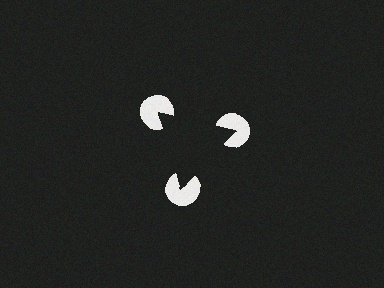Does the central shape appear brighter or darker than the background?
It typically appears slightly darker than the background, even though no actual brightness change is drawn.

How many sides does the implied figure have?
3 sides.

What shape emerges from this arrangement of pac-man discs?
An illusory triangle — its edges are inferred from the aligned wedge cuts in the pac-man discs, not physically drawn.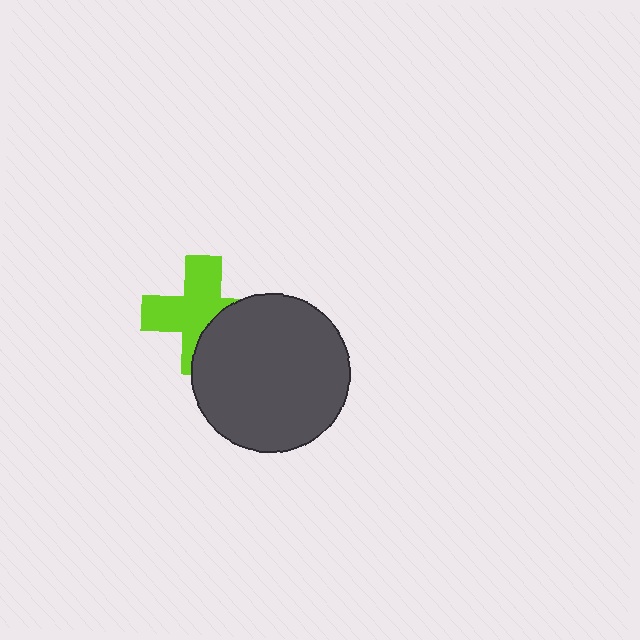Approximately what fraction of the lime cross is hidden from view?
Roughly 35% of the lime cross is hidden behind the dark gray circle.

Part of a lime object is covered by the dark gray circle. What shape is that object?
It is a cross.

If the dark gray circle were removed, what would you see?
You would see the complete lime cross.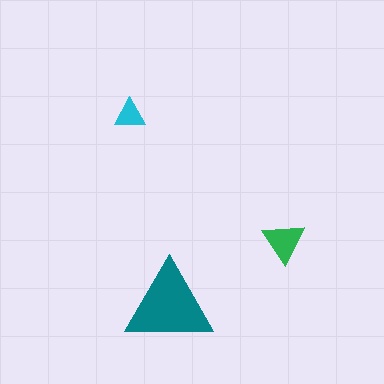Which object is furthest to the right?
The green triangle is rightmost.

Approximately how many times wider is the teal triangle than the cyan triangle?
About 3 times wider.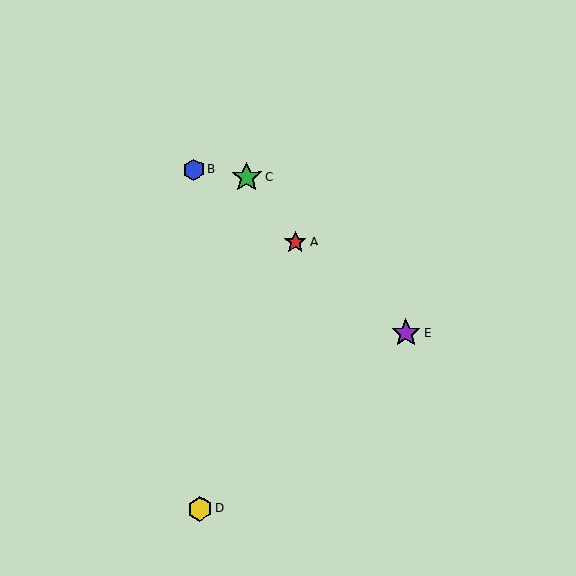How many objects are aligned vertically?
2 objects (B, D) are aligned vertically.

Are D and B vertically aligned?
Yes, both are at x≈200.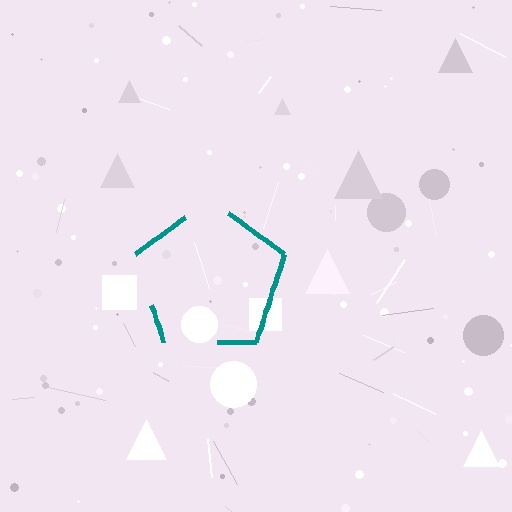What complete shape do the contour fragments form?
The contour fragments form a pentagon.